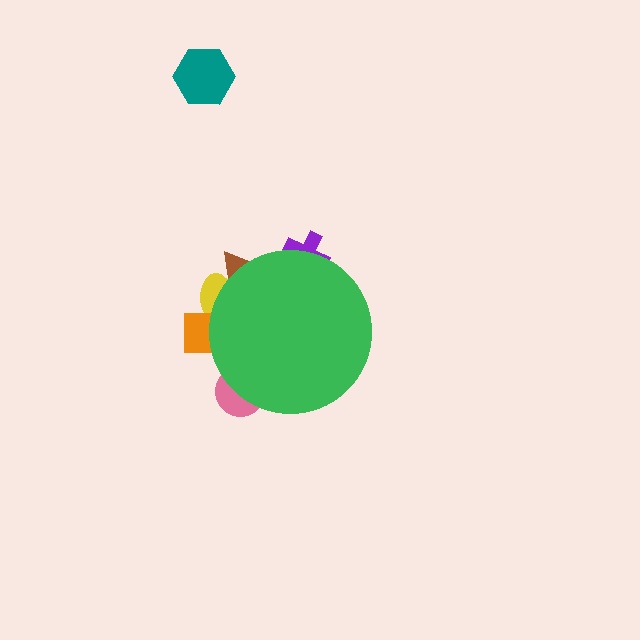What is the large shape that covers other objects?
A green circle.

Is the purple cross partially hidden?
Yes, the purple cross is partially hidden behind the green circle.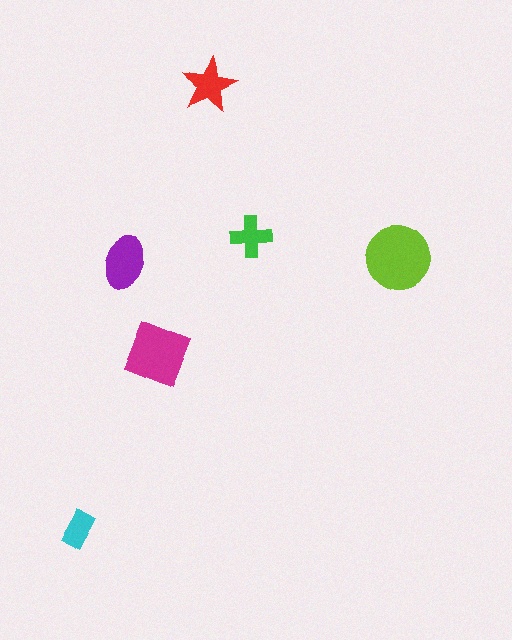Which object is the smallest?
The cyan rectangle.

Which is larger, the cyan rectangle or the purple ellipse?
The purple ellipse.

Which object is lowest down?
The cyan rectangle is bottommost.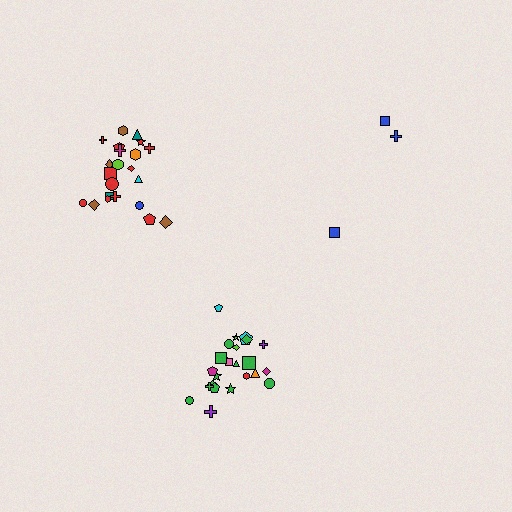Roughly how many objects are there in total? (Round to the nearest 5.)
Roughly 50 objects in total.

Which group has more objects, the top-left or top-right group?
The top-left group.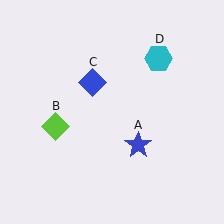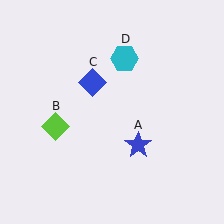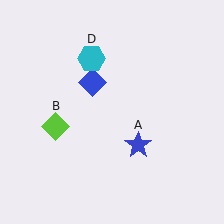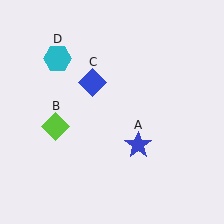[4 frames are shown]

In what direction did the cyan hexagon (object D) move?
The cyan hexagon (object D) moved left.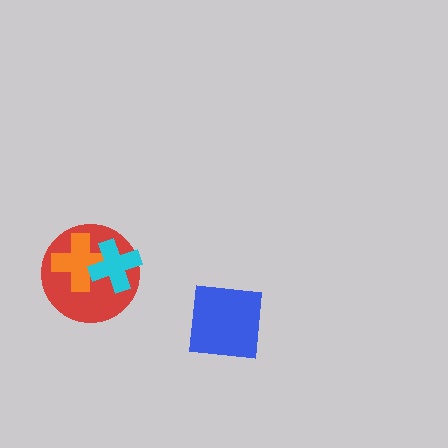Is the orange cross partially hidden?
Yes, it is partially covered by another shape.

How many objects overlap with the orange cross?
2 objects overlap with the orange cross.